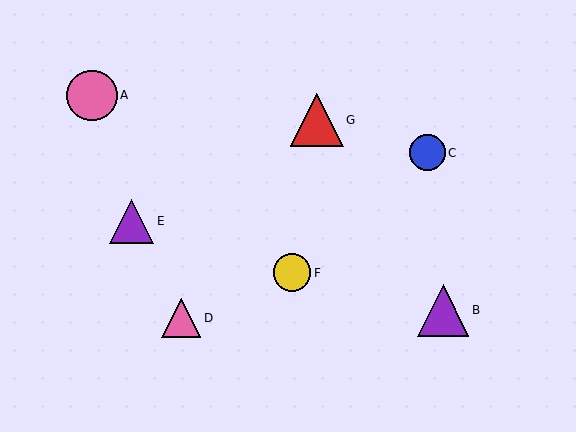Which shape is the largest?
The red triangle (labeled G) is the largest.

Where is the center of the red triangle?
The center of the red triangle is at (317, 120).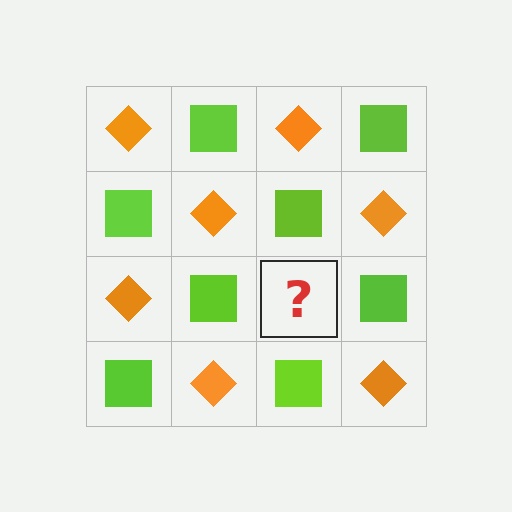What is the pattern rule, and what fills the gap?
The rule is that it alternates orange diamond and lime square in a checkerboard pattern. The gap should be filled with an orange diamond.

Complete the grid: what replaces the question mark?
The question mark should be replaced with an orange diamond.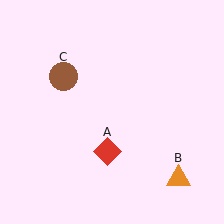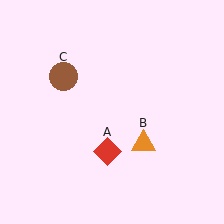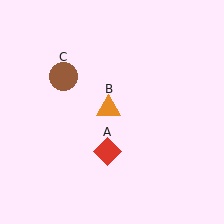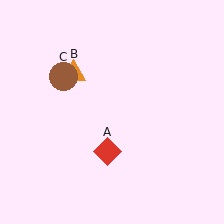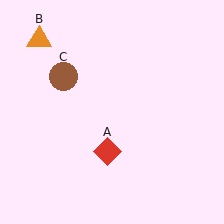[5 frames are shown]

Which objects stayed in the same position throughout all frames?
Red diamond (object A) and brown circle (object C) remained stationary.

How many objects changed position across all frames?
1 object changed position: orange triangle (object B).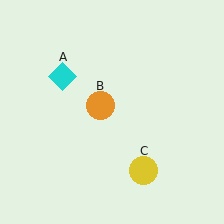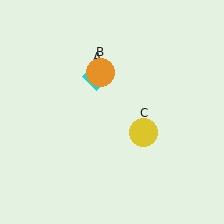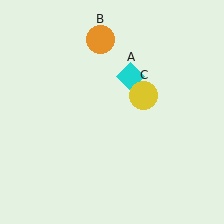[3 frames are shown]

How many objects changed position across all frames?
3 objects changed position: cyan diamond (object A), orange circle (object B), yellow circle (object C).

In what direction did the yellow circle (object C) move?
The yellow circle (object C) moved up.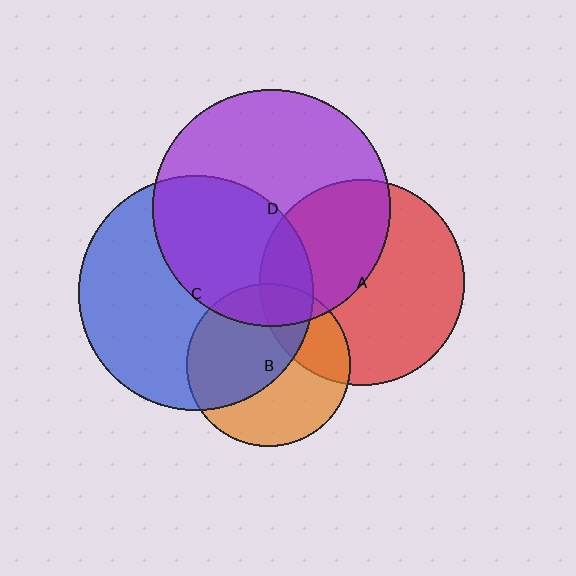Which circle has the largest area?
Circle D (purple).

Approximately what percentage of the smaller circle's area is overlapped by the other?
Approximately 25%.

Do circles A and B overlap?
Yes.